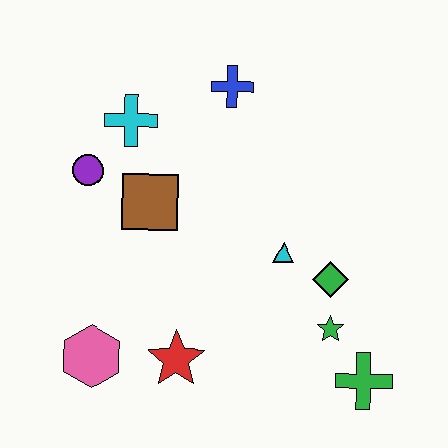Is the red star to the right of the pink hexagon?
Yes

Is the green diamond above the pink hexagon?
Yes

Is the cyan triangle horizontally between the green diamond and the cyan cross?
Yes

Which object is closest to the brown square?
The purple circle is closest to the brown square.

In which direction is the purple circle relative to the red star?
The purple circle is above the red star.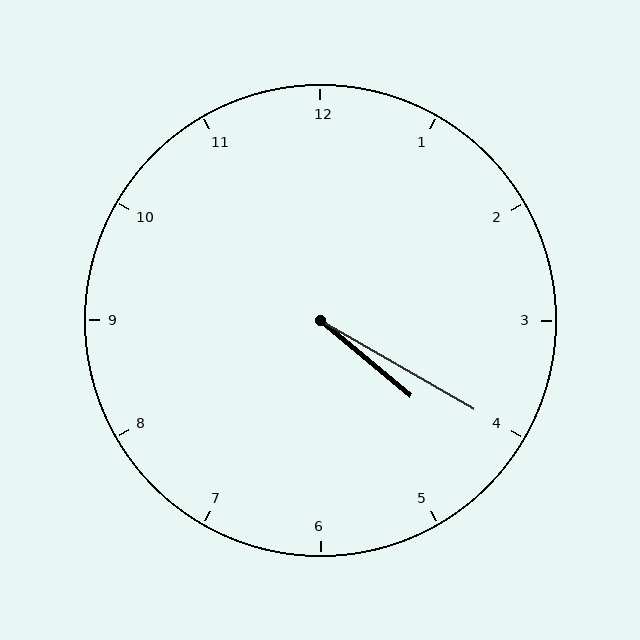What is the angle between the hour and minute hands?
Approximately 10 degrees.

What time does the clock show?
4:20.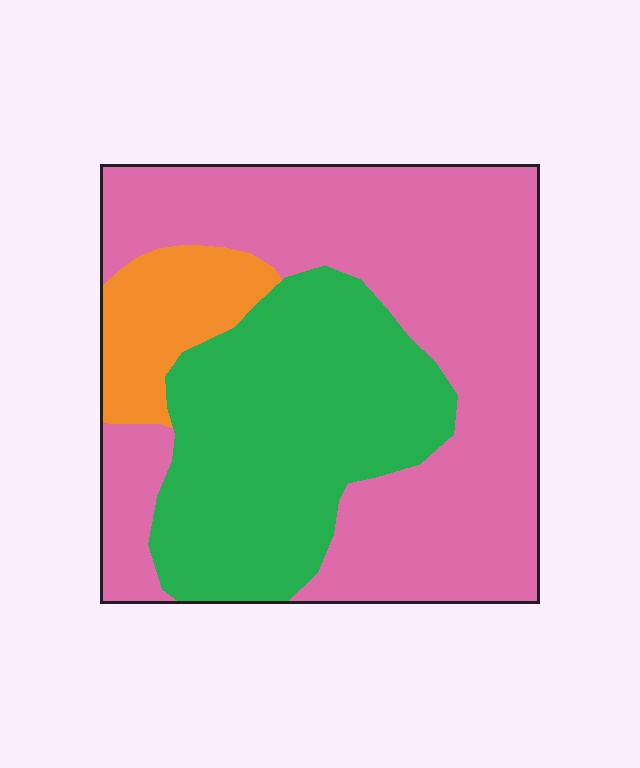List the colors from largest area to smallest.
From largest to smallest: pink, green, orange.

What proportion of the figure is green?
Green takes up about one third (1/3) of the figure.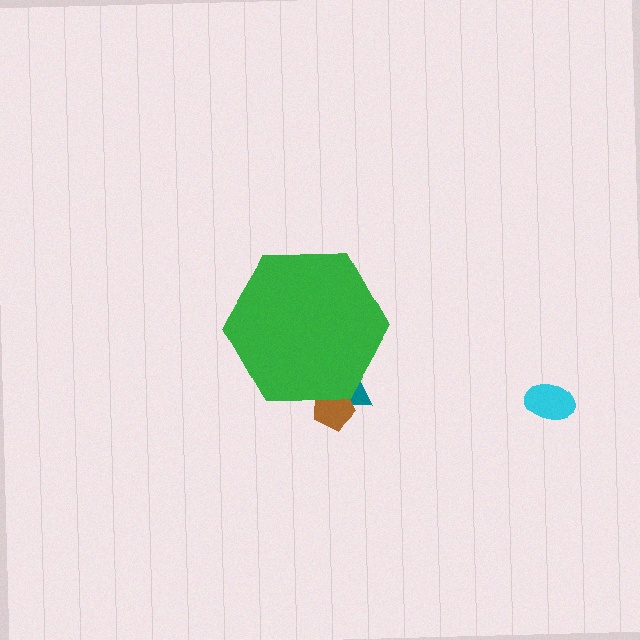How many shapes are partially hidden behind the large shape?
2 shapes are partially hidden.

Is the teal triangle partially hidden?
Yes, the teal triangle is partially hidden behind the green hexagon.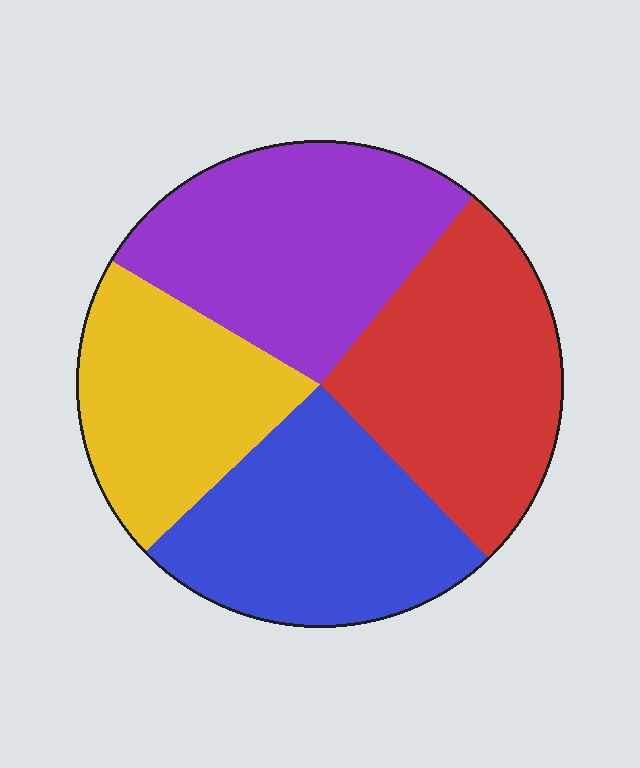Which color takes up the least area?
Yellow, at roughly 20%.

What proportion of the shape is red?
Red takes up about one quarter (1/4) of the shape.